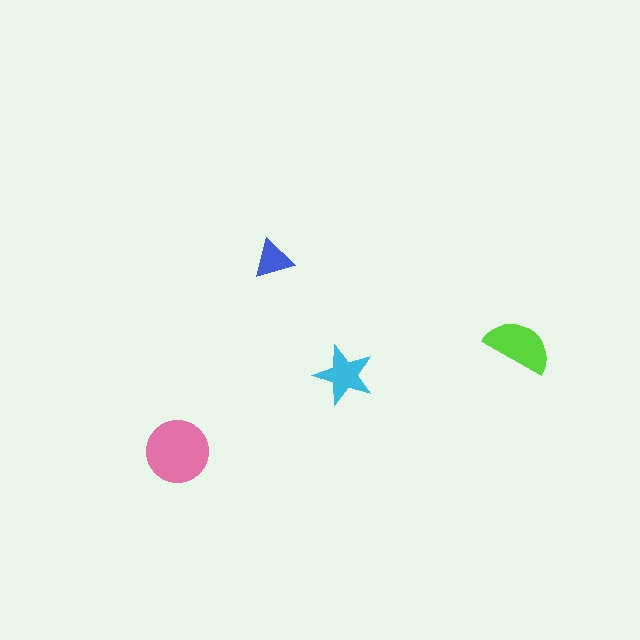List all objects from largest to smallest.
The pink circle, the lime semicircle, the cyan star, the blue triangle.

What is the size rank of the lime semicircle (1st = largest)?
2nd.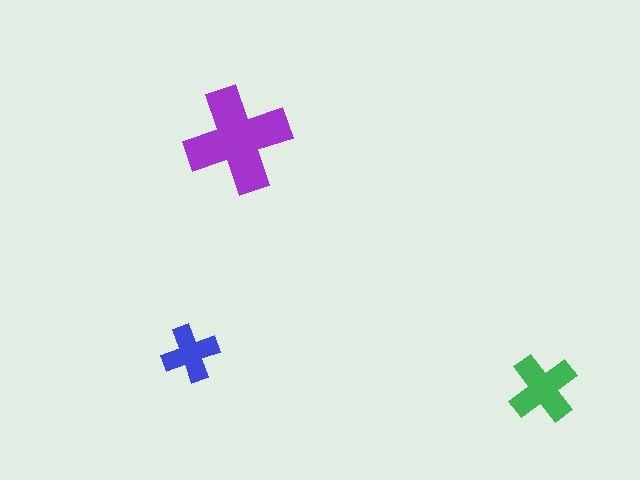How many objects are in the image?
There are 3 objects in the image.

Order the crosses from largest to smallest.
the purple one, the green one, the blue one.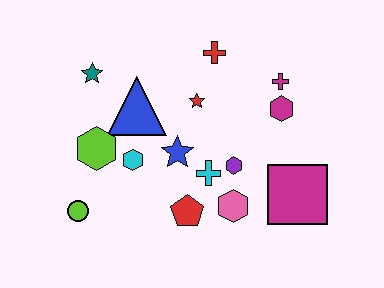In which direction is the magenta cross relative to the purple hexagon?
The magenta cross is above the purple hexagon.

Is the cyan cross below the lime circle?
No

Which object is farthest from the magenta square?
The teal star is farthest from the magenta square.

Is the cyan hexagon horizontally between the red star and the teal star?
Yes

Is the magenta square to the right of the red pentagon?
Yes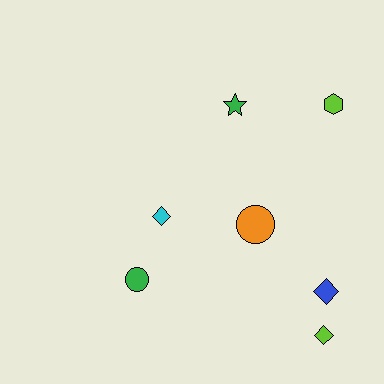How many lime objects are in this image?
There are 2 lime objects.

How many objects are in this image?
There are 7 objects.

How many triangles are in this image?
There are no triangles.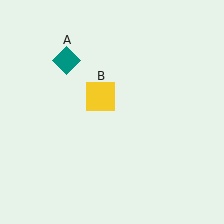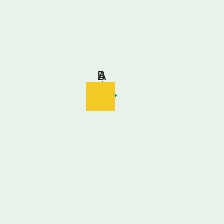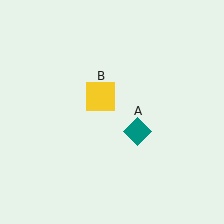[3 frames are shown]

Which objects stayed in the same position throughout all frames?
Yellow square (object B) remained stationary.